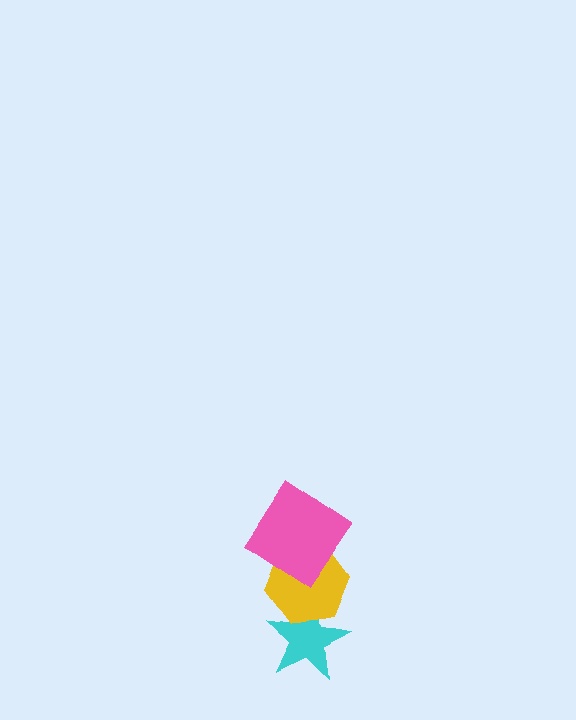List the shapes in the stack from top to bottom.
From top to bottom: the pink diamond, the yellow hexagon, the cyan star.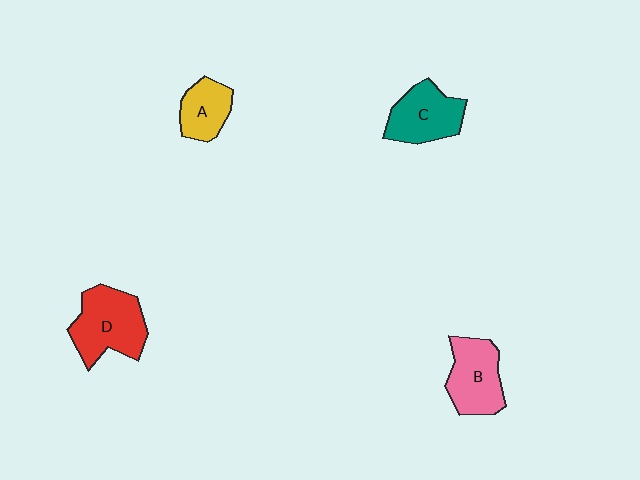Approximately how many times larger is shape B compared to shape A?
Approximately 1.4 times.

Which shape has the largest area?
Shape D (red).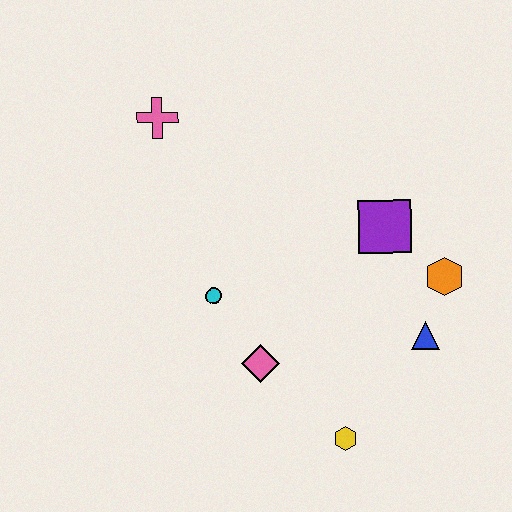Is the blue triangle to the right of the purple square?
Yes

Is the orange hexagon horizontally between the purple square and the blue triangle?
No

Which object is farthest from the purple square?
The pink cross is farthest from the purple square.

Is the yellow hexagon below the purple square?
Yes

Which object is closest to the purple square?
The orange hexagon is closest to the purple square.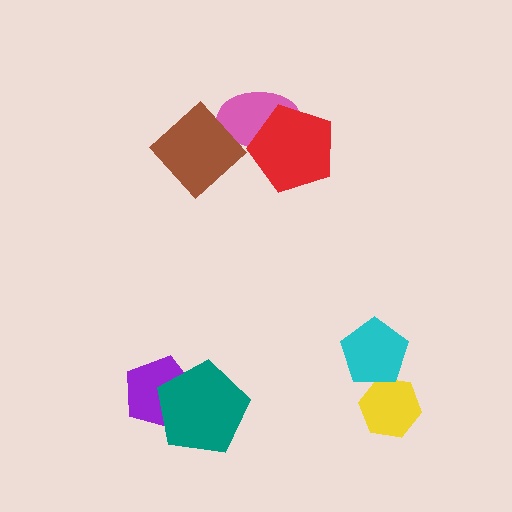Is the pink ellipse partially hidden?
Yes, it is partially covered by another shape.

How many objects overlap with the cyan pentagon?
1 object overlaps with the cyan pentagon.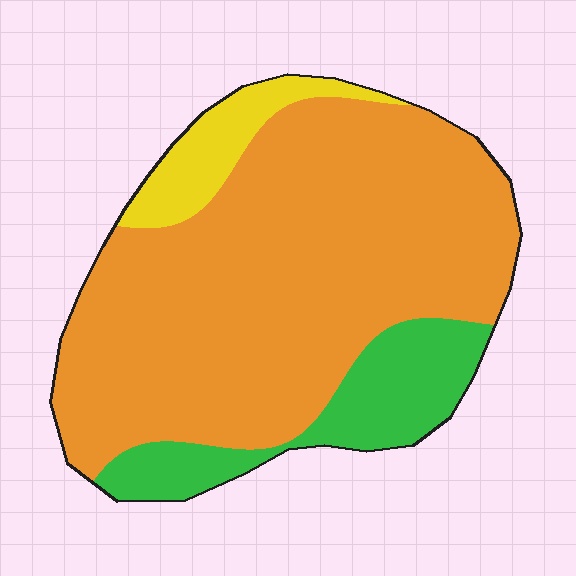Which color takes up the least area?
Yellow, at roughly 10%.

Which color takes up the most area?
Orange, at roughly 75%.